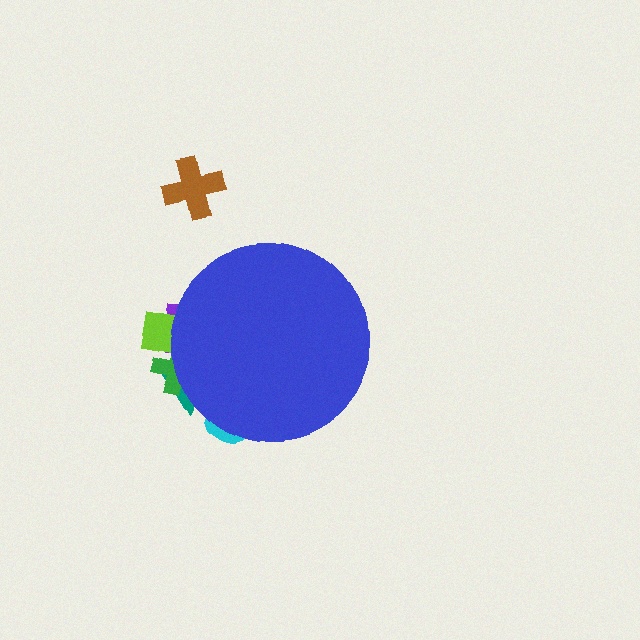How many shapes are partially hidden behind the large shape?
5 shapes are partially hidden.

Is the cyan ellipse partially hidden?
Yes, the cyan ellipse is partially hidden behind the blue circle.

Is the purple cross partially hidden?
Yes, the purple cross is partially hidden behind the blue circle.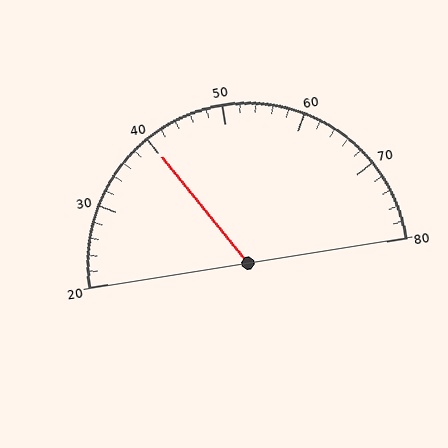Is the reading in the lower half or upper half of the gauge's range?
The reading is in the lower half of the range (20 to 80).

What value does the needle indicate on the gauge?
The needle indicates approximately 40.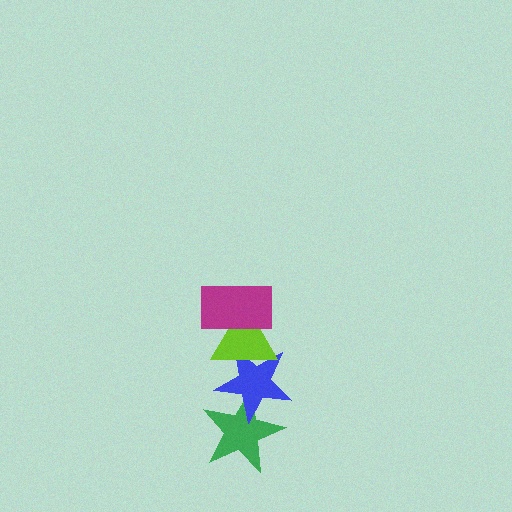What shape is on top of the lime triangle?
The magenta rectangle is on top of the lime triangle.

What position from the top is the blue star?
The blue star is 3rd from the top.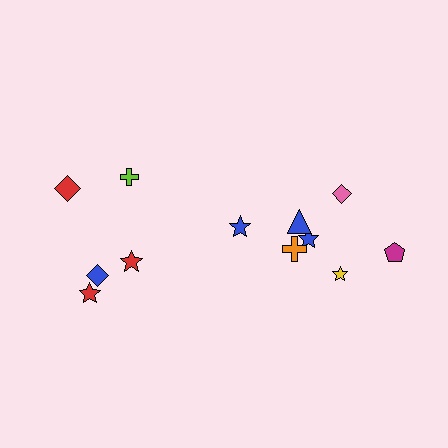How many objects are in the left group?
There are 5 objects.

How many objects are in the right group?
There are 7 objects.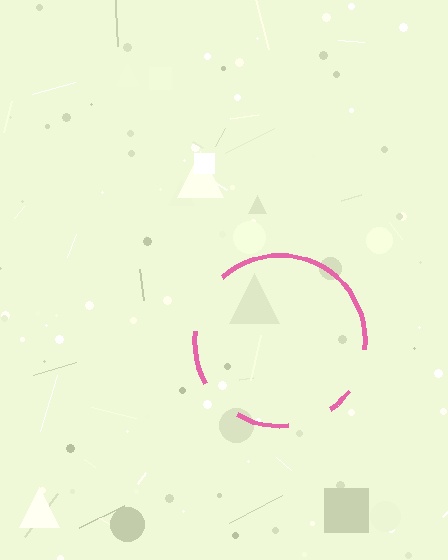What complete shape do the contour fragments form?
The contour fragments form a circle.